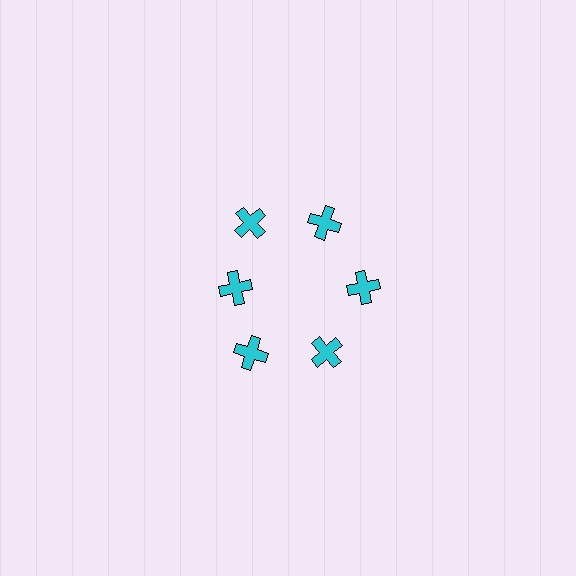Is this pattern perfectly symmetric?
No. The 6 cyan crosses are arranged in a ring, but one element near the 9 o'clock position is pulled inward toward the center, breaking the 6-fold rotational symmetry.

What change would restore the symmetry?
The symmetry would be restored by moving it outward, back onto the ring so that all 6 crosses sit at equal angles and equal distance from the center.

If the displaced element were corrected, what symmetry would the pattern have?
It would have 6-fold rotational symmetry — the pattern would map onto itself every 60 degrees.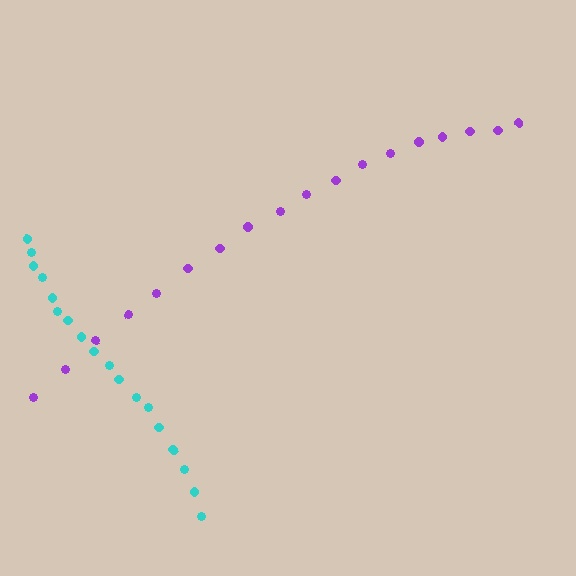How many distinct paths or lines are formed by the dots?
There are 2 distinct paths.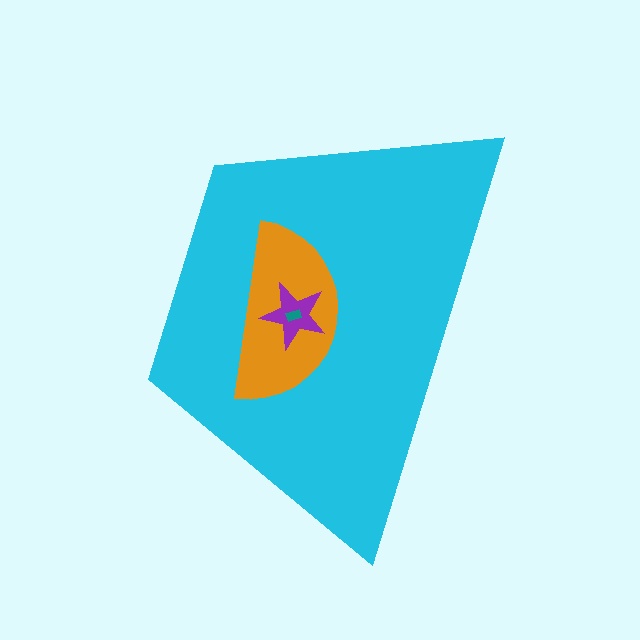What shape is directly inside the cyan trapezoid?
The orange semicircle.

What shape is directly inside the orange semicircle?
The purple star.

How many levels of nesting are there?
4.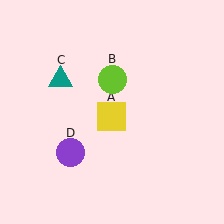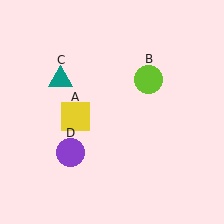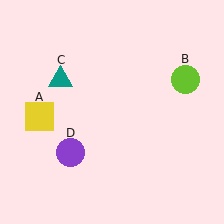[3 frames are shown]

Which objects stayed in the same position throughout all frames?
Teal triangle (object C) and purple circle (object D) remained stationary.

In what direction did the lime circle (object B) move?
The lime circle (object B) moved right.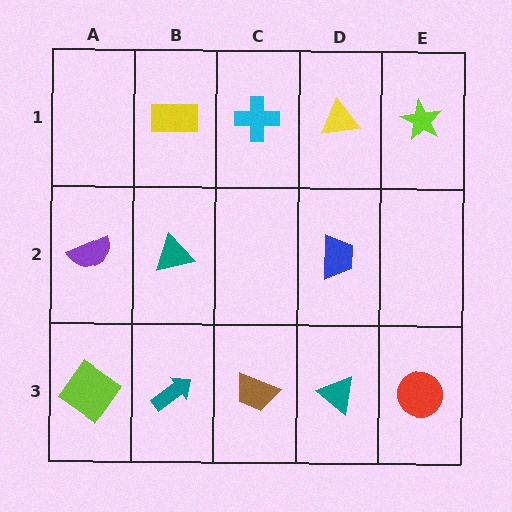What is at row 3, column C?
A brown trapezoid.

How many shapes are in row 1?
4 shapes.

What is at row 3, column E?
A red circle.